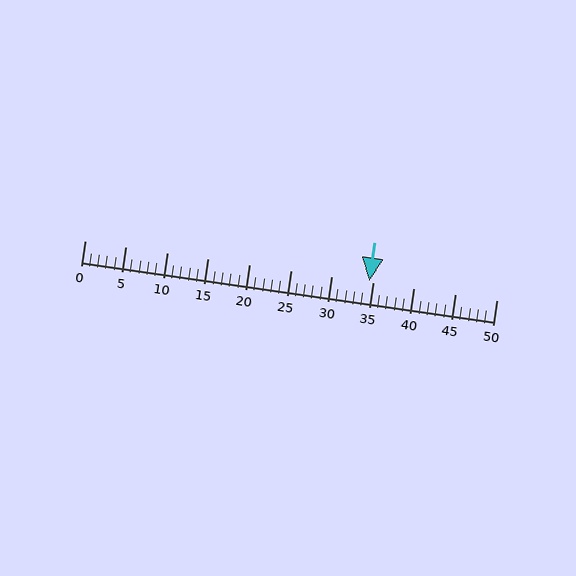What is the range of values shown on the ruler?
The ruler shows values from 0 to 50.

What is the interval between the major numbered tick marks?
The major tick marks are spaced 5 units apart.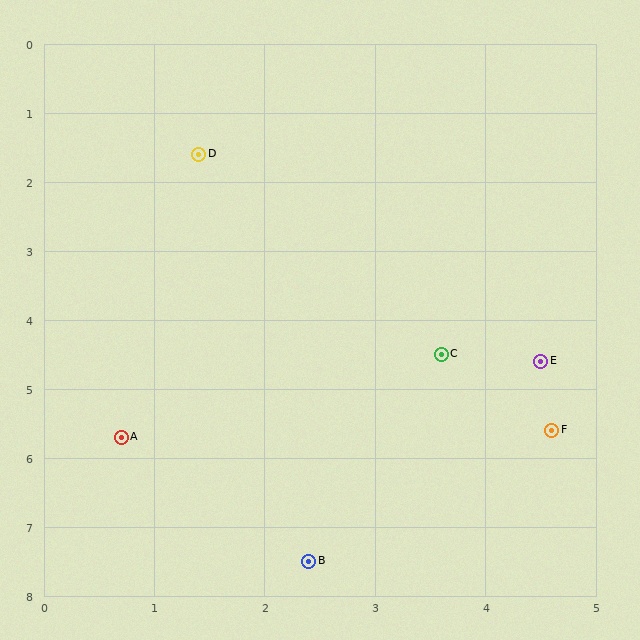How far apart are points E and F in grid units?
Points E and F are about 1.0 grid units apart.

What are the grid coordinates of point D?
Point D is at approximately (1.4, 1.6).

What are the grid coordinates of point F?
Point F is at approximately (4.6, 5.6).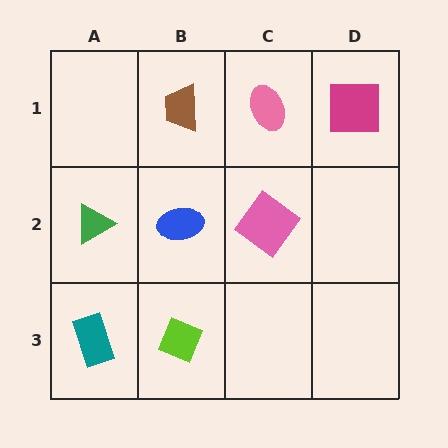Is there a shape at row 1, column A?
No, that cell is empty.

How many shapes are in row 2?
3 shapes.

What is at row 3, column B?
A lime diamond.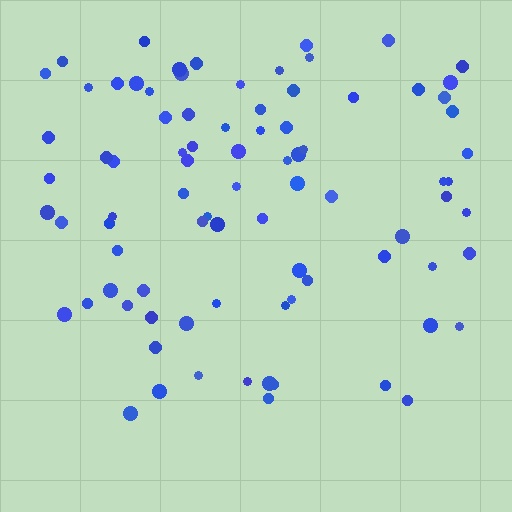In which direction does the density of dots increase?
From bottom to top, with the top side densest.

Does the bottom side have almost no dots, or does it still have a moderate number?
Still a moderate number, just noticeably fewer than the top.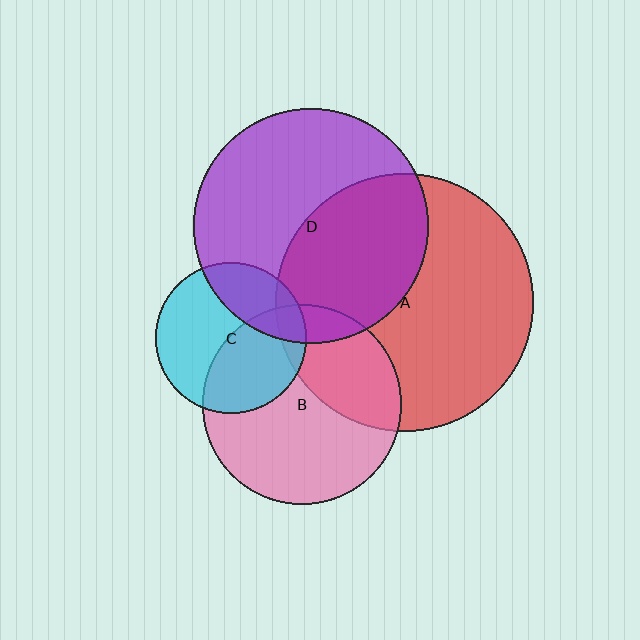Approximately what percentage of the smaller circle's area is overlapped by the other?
Approximately 10%.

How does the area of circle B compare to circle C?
Approximately 1.8 times.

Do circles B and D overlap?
Yes.